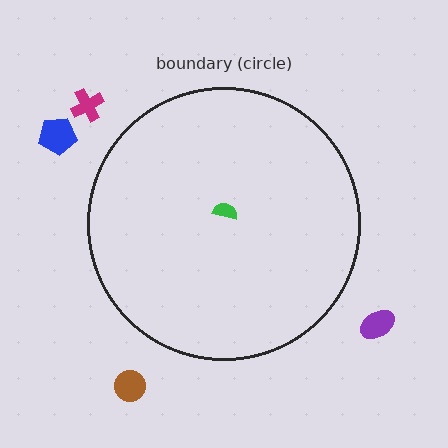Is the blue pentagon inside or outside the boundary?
Outside.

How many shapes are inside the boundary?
1 inside, 4 outside.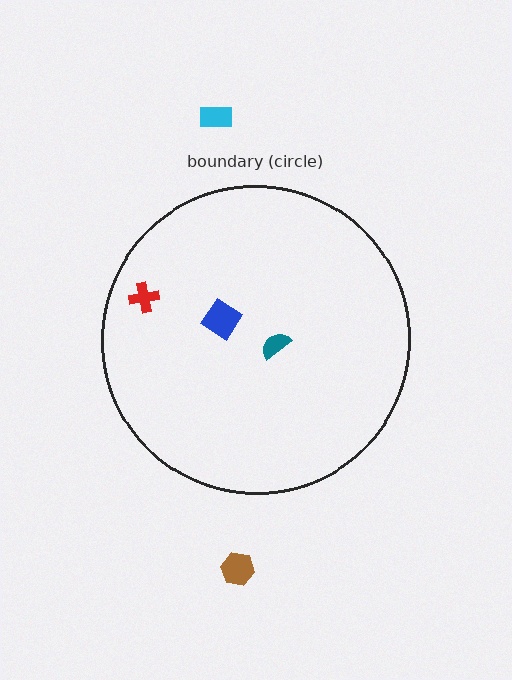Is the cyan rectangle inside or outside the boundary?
Outside.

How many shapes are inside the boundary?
3 inside, 2 outside.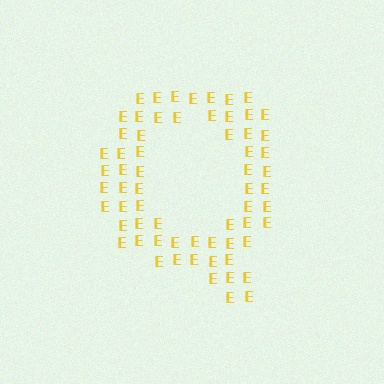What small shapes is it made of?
It is made of small letter E's.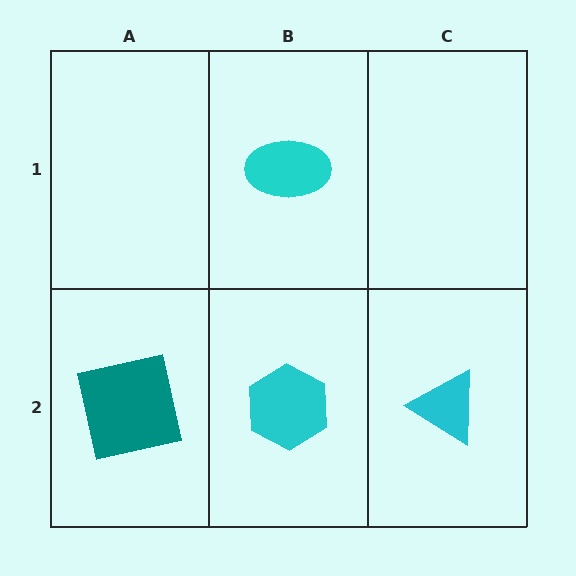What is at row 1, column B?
A cyan ellipse.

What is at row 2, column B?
A cyan hexagon.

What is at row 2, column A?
A teal square.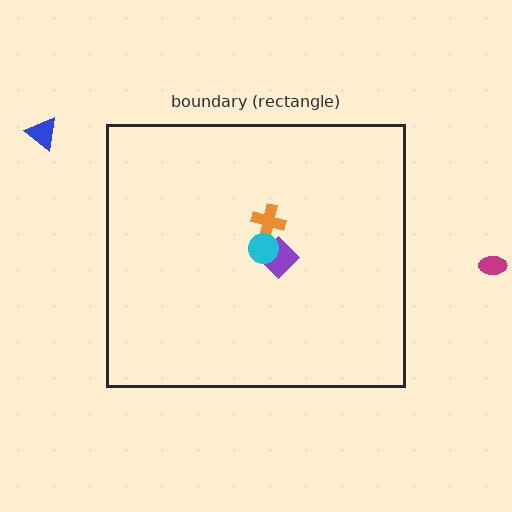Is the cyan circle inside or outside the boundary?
Inside.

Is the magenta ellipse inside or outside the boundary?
Outside.